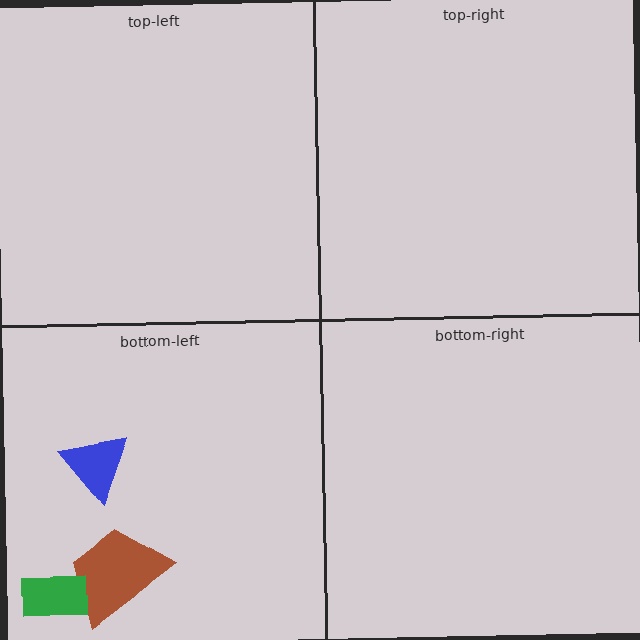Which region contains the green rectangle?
The bottom-left region.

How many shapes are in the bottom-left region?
3.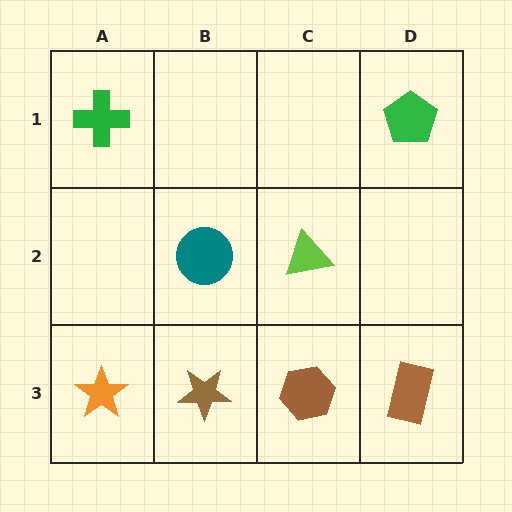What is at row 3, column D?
A brown rectangle.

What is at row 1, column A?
A green cross.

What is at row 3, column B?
A brown star.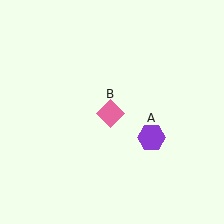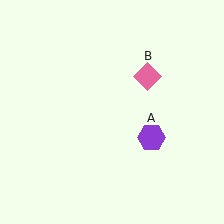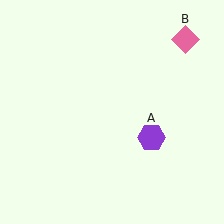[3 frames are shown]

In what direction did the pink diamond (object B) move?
The pink diamond (object B) moved up and to the right.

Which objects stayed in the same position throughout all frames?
Purple hexagon (object A) remained stationary.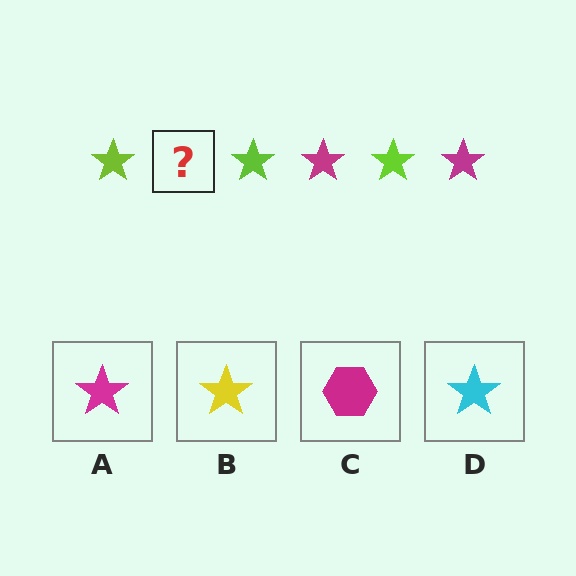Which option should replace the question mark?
Option A.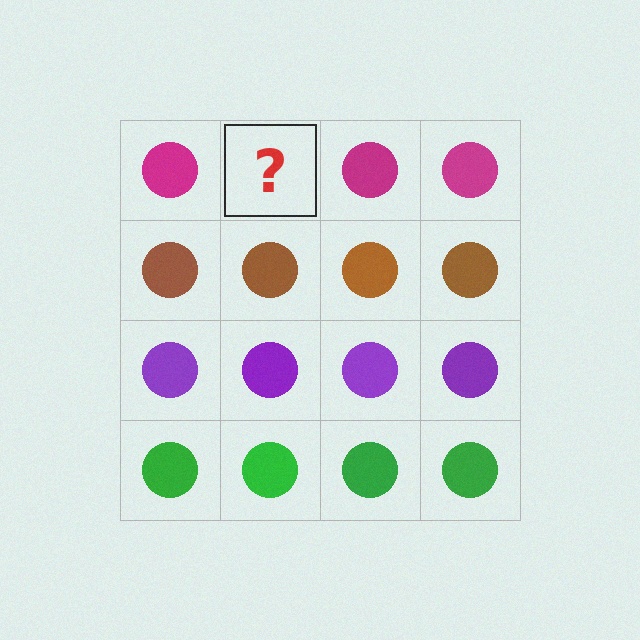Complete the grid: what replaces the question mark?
The question mark should be replaced with a magenta circle.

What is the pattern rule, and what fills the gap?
The rule is that each row has a consistent color. The gap should be filled with a magenta circle.